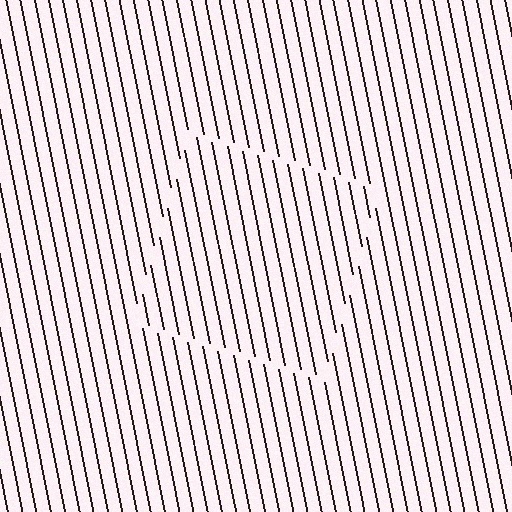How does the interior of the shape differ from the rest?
The interior of the shape contains the same grating, shifted by half a period — the contour is defined by the phase discontinuity where line-ends from the inner and outer gratings abut.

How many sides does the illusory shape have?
4 sides — the line-ends trace a square.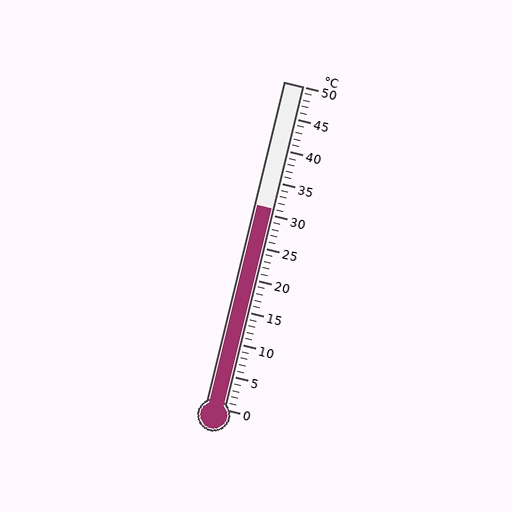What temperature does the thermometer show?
The thermometer shows approximately 31°C.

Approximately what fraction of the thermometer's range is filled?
The thermometer is filled to approximately 60% of its range.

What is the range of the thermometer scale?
The thermometer scale ranges from 0°C to 50°C.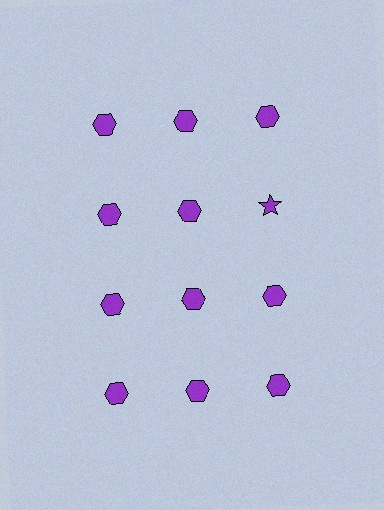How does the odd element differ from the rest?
It has a different shape: star instead of hexagon.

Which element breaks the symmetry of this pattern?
The purple star in the second row, center column breaks the symmetry. All other shapes are purple hexagons.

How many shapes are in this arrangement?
There are 12 shapes arranged in a grid pattern.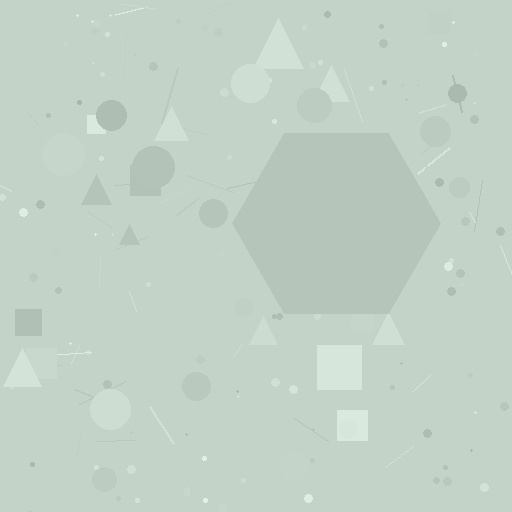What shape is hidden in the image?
A hexagon is hidden in the image.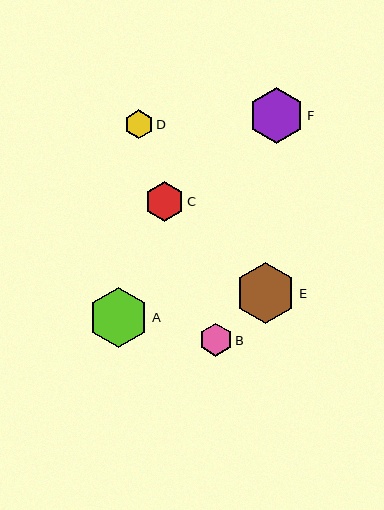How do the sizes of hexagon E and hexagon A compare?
Hexagon E and hexagon A are approximately the same size.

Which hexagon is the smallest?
Hexagon D is the smallest with a size of approximately 29 pixels.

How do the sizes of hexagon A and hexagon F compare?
Hexagon A and hexagon F are approximately the same size.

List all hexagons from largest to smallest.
From largest to smallest: E, A, F, C, B, D.